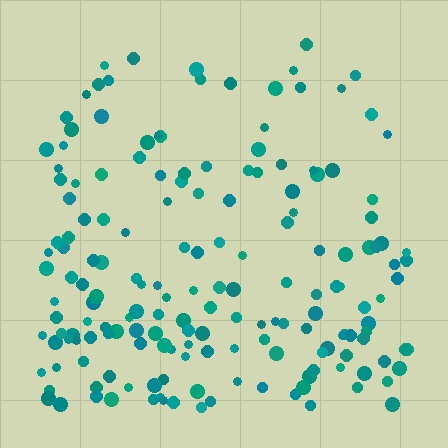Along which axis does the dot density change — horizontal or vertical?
Vertical.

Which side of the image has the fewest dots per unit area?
The top.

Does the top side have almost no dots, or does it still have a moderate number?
Still a moderate number, just noticeably fewer than the bottom.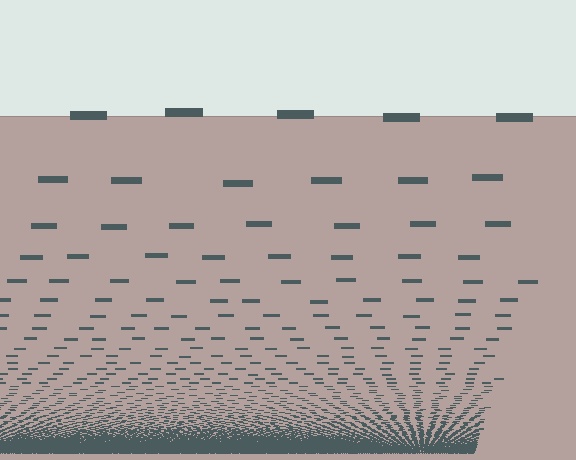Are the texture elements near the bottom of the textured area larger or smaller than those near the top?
Smaller. The gradient is inverted — elements near the bottom are smaller and denser.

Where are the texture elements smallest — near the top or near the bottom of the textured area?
Near the bottom.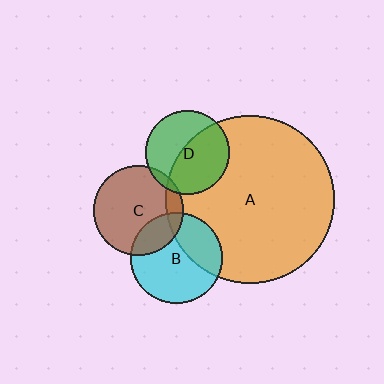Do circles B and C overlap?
Yes.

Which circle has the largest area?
Circle A (orange).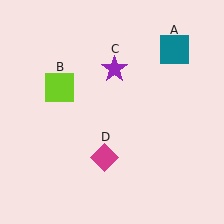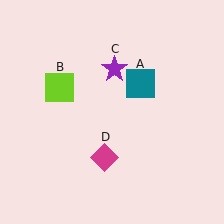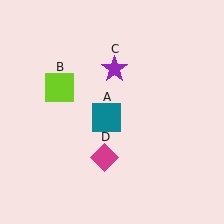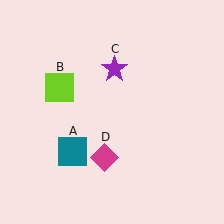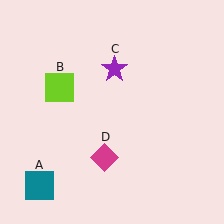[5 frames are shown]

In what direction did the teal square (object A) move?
The teal square (object A) moved down and to the left.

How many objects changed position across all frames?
1 object changed position: teal square (object A).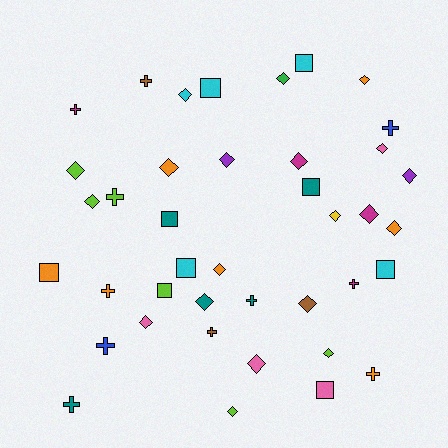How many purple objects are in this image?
There are 2 purple objects.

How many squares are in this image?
There are 9 squares.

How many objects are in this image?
There are 40 objects.